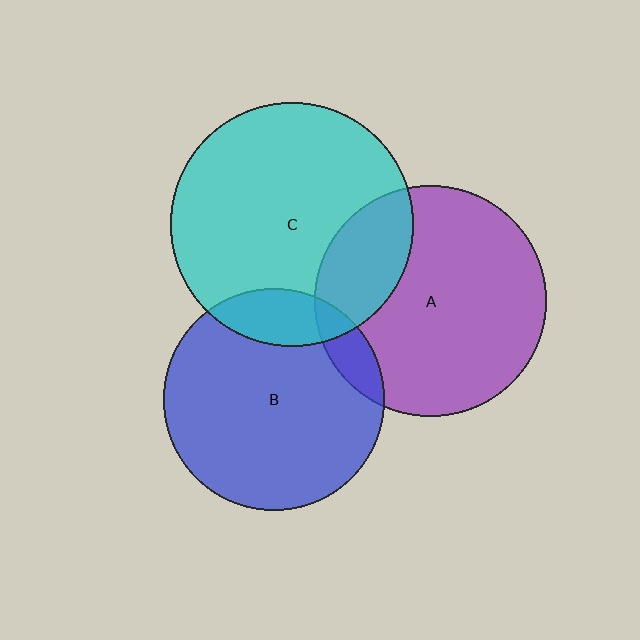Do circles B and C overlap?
Yes.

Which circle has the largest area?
Circle C (cyan).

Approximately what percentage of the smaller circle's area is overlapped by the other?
Approximately 15%.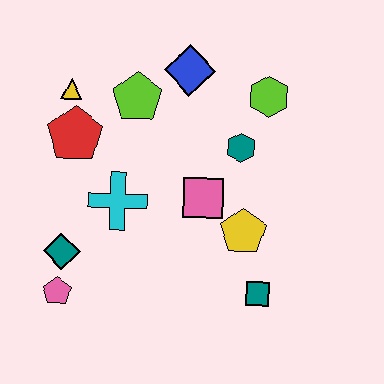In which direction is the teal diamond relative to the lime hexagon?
The teal diamond is to the left of the lime hexagon.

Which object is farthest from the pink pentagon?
The lime hexagon is farthest from the pink pentagon.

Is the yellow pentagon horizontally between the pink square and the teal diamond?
No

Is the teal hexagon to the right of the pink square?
Yes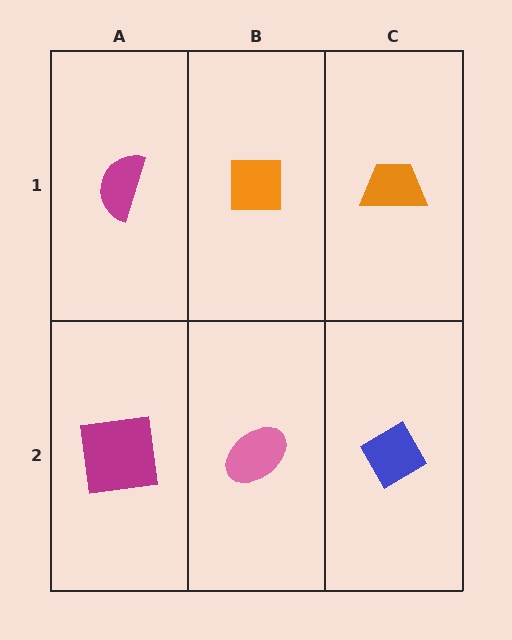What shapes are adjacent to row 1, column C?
A blue diamond (row 2, column C), an orange square (row 1, column B).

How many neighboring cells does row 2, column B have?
3.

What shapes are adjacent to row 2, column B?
An orange square (row 1, column B), a magenta square (row 2, column A), a blue diamond (row 2, column C).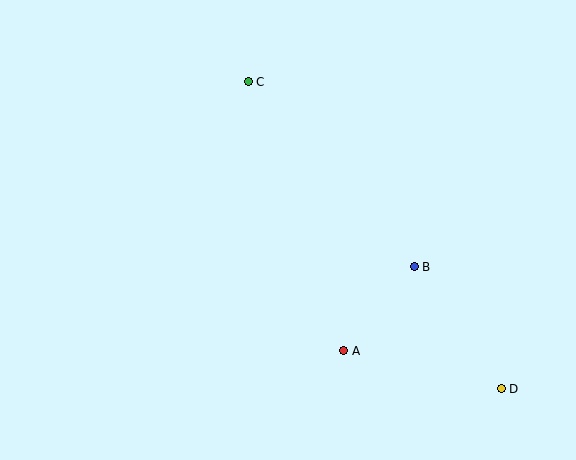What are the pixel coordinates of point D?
Point D is at (501, 389).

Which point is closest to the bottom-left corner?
Point A is closest to the bottom-left corner.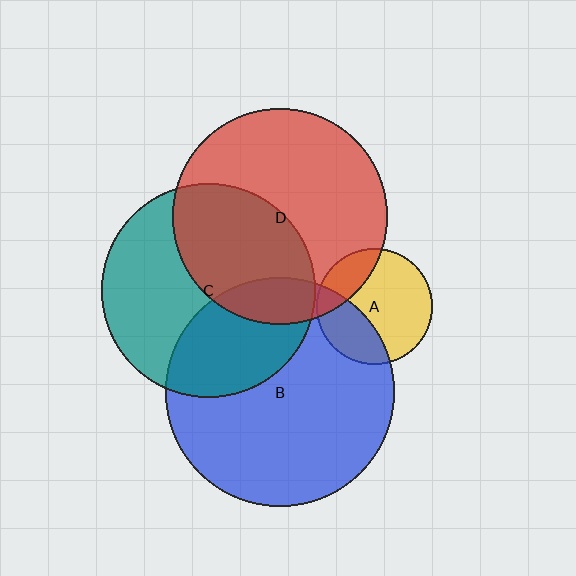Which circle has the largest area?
Circle B (blue).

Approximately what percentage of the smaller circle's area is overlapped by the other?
Approximately 10%.